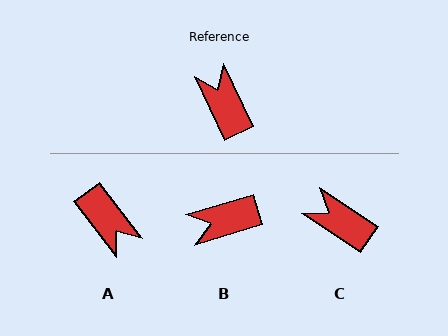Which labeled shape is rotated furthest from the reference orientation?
A, about 168 degrees away.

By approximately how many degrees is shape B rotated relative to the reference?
Approximately 81 degrees counter-clockwise.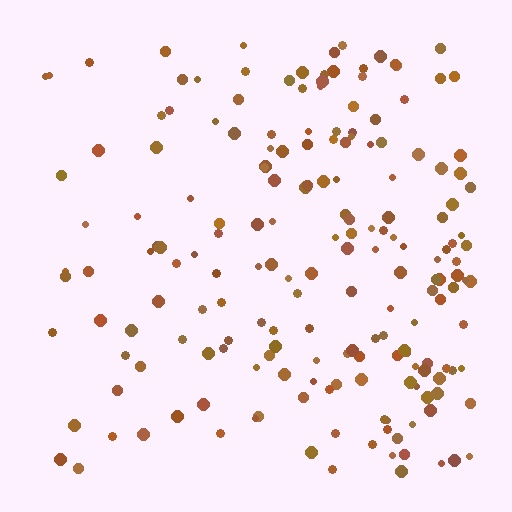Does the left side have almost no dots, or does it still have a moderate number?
Still a moderate number, just noticeably fewer than the right.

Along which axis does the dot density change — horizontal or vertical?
Horizontal.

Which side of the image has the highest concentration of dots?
The right.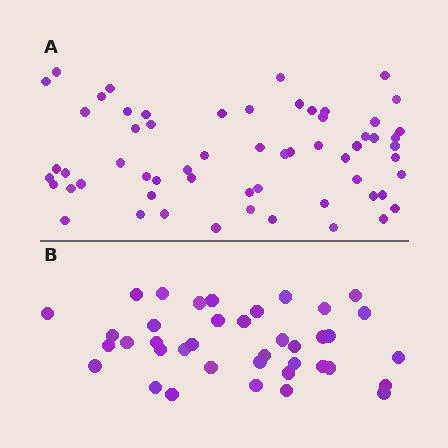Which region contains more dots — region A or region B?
Region A (the top region) has more dots.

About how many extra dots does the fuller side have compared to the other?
Region A has approximately 20 more dots than region B.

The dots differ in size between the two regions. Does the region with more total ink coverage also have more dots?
No. Region B has more total ink coverage because its dots are larger, but region A actually contains more individual dots. Total area can be misleading — the number of items is what matters here.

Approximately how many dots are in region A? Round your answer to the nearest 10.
About 60 dots.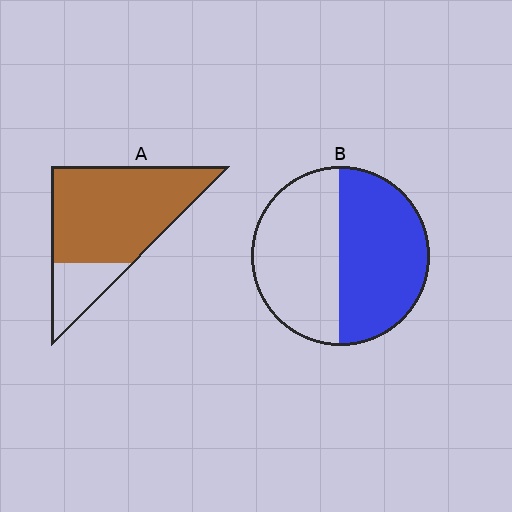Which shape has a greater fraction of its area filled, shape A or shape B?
Shape A.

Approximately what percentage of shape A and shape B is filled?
A is approximately 80% and B is approximately 50%.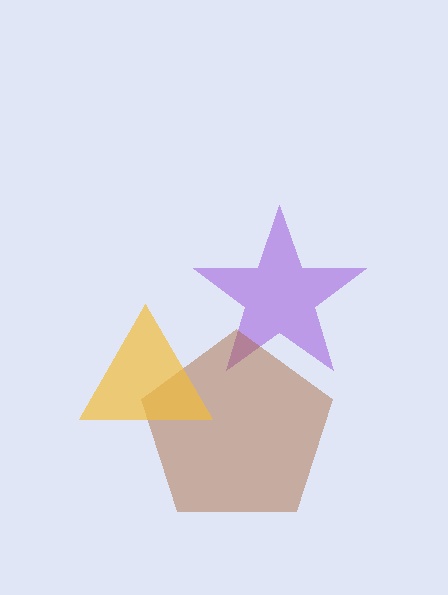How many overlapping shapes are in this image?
There are 3 overlapping shapes in the image.